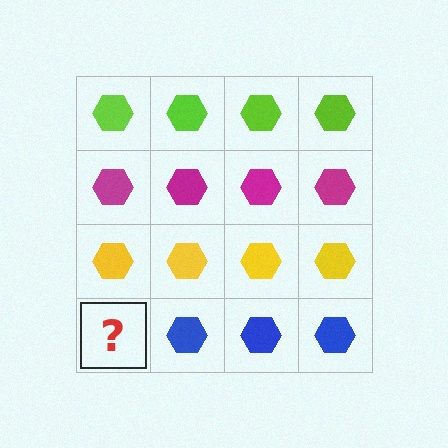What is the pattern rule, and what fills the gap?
The rule is that each row has a consistent color. The gap should be filled with a blue hexagon.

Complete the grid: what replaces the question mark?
The question mark should be replaced with a blue hexagon.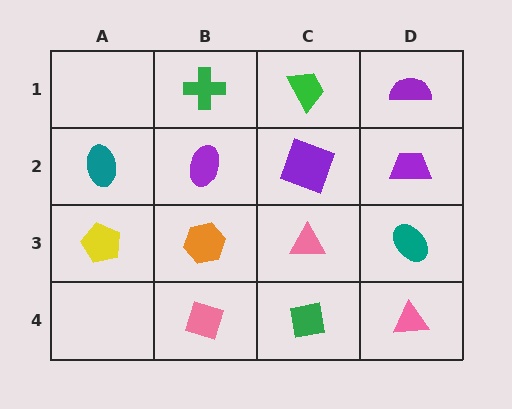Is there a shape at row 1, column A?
No, that cell is empty.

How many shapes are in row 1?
3 shapes.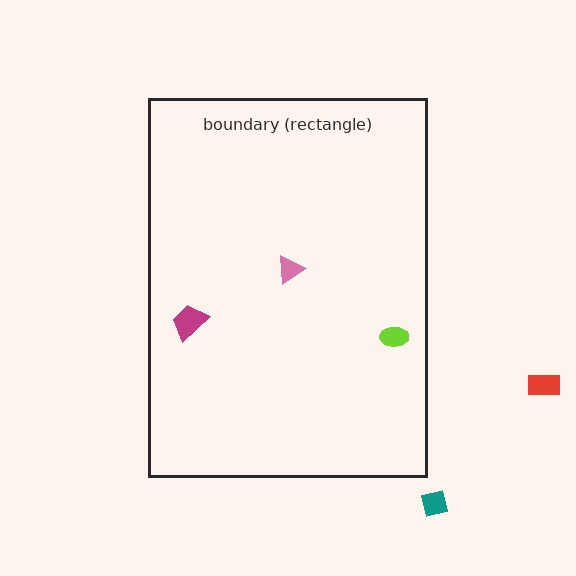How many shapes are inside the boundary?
3 inside, 2 outside.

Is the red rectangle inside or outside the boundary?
Outside.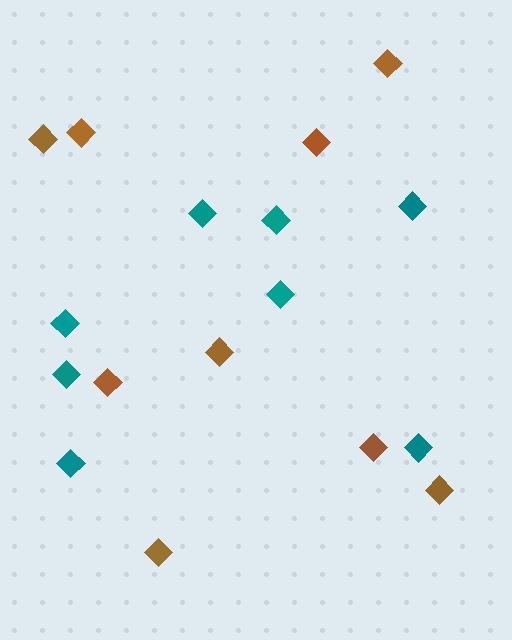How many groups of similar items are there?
There are 2 groups: one group of brown diamonds (9) and one group of teal diamonds (8).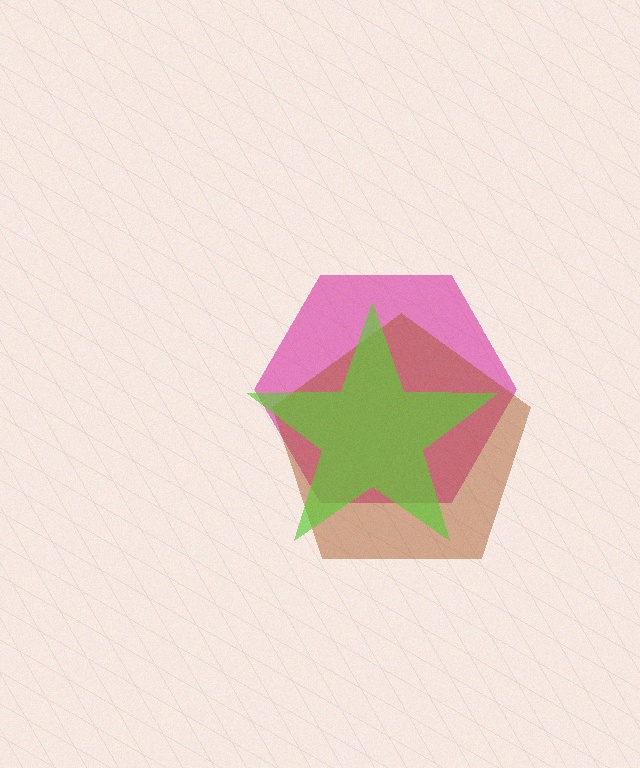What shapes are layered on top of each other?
The layered shapes are: a magenta hexagon, a brown pentagon, a lime star.